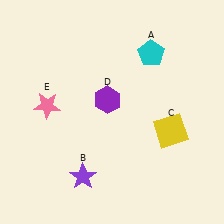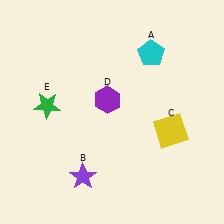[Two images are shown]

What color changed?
The star (E) changed from pink in Image 1 to green in Image 2.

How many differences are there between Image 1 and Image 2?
There is 1 difference between the two images.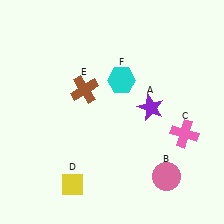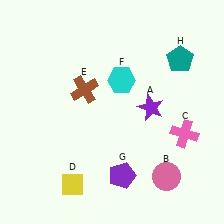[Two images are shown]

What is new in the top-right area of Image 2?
A teal pentagon (H) was added in the top-right area of Image 2.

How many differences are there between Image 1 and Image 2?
There are 2 differences between the two images.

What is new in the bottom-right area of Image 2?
A purple pentagon (G) was added in the bottom-right area of Image 2.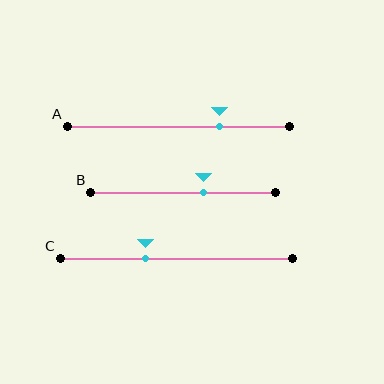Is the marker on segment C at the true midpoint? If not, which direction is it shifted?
No, the marker on segment C is shifted to the left by about 13% of the segment length.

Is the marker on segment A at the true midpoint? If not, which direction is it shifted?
No, the marker on segment A is shifted to the right by about 18% of the segment length.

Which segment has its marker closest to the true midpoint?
Segment B has its marker closest to the true midpoint.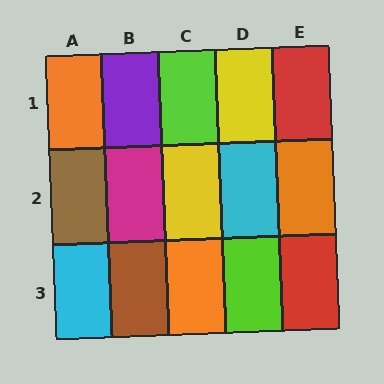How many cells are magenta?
1 cell is magenta.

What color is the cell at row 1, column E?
Red.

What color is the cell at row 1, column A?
Orange.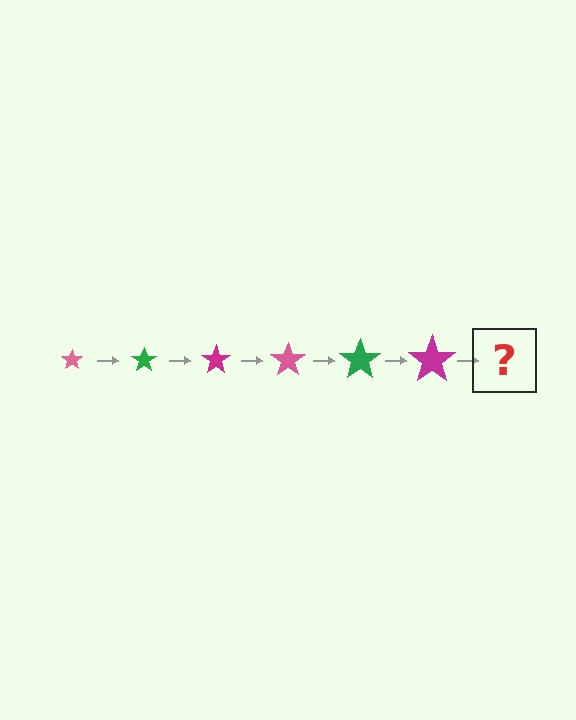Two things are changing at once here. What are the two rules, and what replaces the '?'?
The two rules are that the star grows larger each step and the color cycles through pink, green, and magenta. The '?' should be a pink star, larger than the previous one.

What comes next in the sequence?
The next element should be a pink star, larger than the previous one.